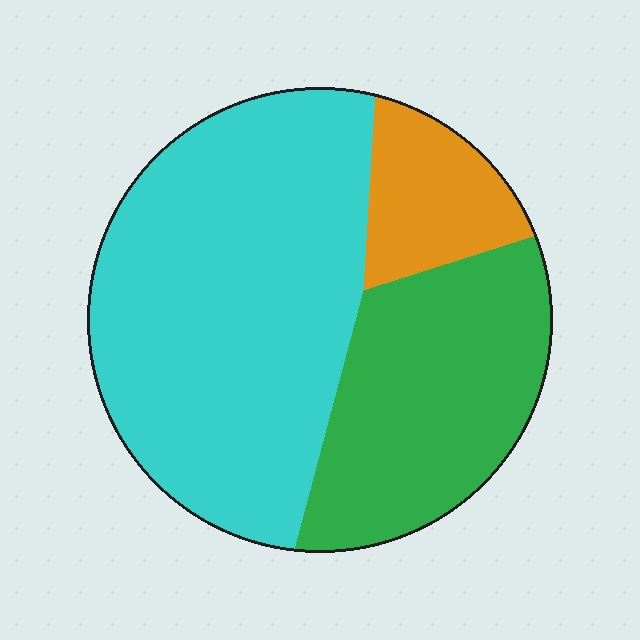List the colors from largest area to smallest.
From largest to smallest: cyan, green, orange.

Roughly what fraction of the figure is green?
Green covers about 30% of the figure.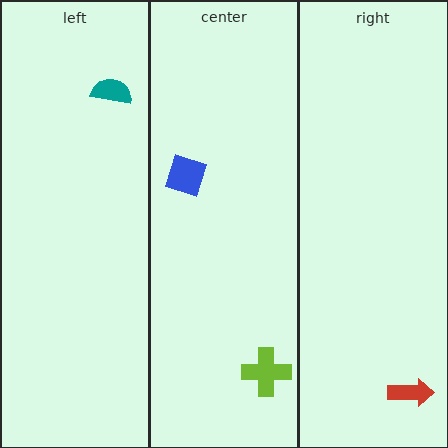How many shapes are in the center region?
2.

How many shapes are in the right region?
1.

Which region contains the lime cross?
The center region.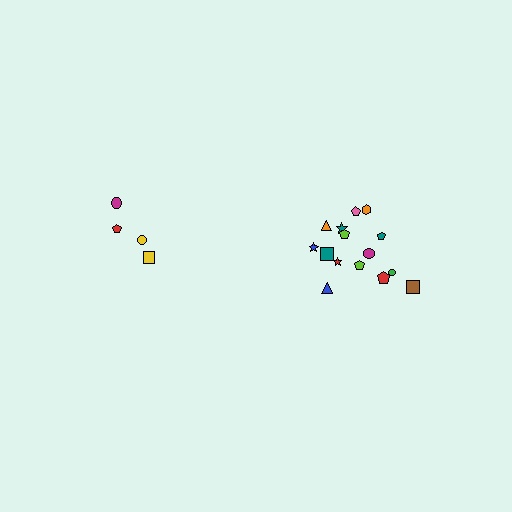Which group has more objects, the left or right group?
The right group.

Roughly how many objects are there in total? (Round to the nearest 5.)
Roughly 20 objects in total.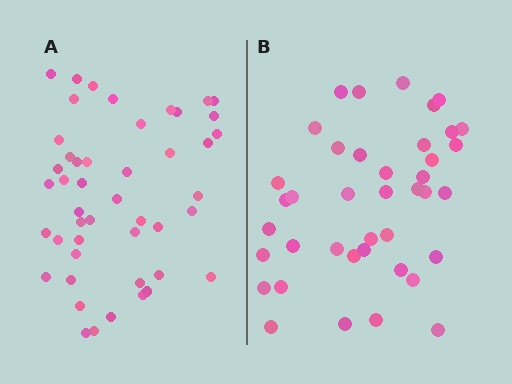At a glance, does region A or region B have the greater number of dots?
Region A (the left region) has more dots.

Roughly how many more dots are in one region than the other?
Region A has roughly 8 or so more dots than region B.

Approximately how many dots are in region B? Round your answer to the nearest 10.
About 40 dots.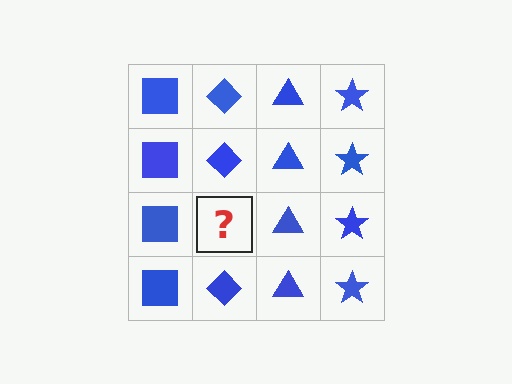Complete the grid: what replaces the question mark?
The question mark should be replaced with a blue diamond.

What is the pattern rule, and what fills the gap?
The rule is that each column has a consistent shape. The gap should be filled with a blue diamond.